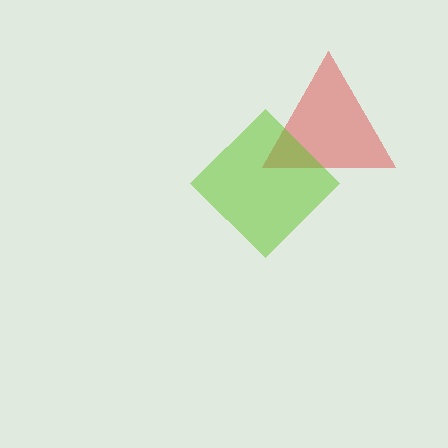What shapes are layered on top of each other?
The layered shapes are: a red triangle, a lime diamond.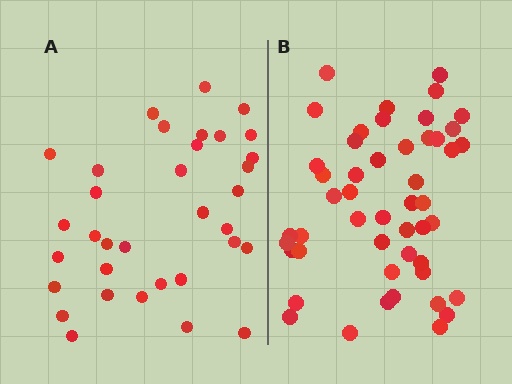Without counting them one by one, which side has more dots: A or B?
Region B (the right region) has more dots.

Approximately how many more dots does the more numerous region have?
Region B has approximately 15 more dots than region A.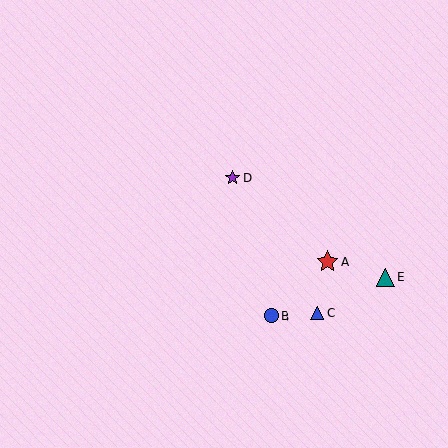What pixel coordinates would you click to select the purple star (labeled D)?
Click at (233, 178) to select the purple star D.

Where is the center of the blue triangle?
The center of the blue triangle is at (317, 313).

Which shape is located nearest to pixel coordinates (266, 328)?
The blue circle (labeled B) at (272, 316) is nearest to that location.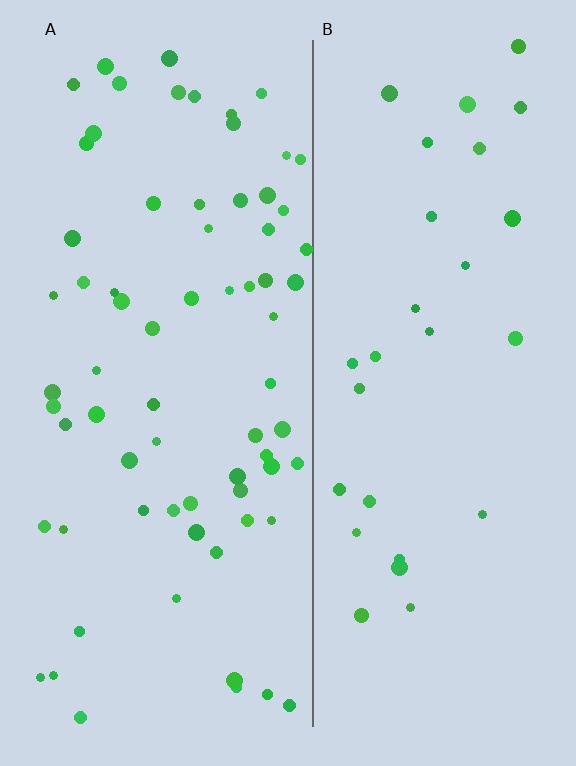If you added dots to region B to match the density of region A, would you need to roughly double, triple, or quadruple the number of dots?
Approximately double.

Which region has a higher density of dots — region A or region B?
A (the left).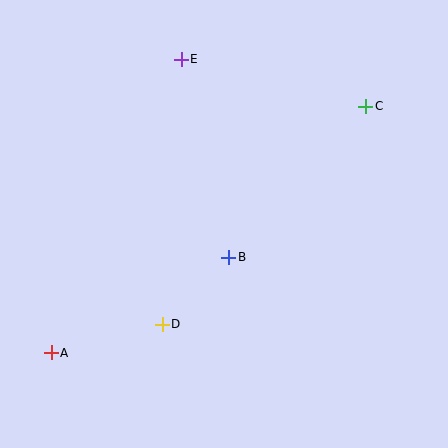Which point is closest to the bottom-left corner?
Point A is closest to the bottom-left corner.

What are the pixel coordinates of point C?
Point C is at (366, 106).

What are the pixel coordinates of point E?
Point E is at (181, 59).